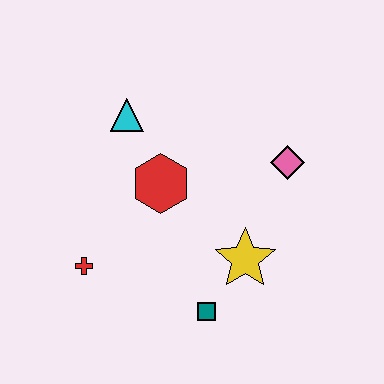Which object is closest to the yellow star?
The teal square is closest to the yellow star.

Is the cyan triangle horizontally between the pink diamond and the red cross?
Yes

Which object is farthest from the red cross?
The pink diamond is farthest from the red cross.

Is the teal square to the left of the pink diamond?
Yes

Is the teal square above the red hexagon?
No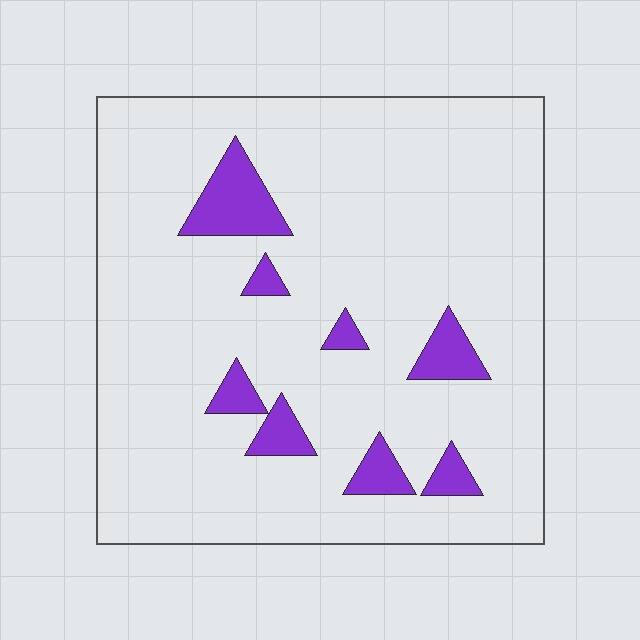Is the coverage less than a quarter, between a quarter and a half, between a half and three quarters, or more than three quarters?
Less than a quarter.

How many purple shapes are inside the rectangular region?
8.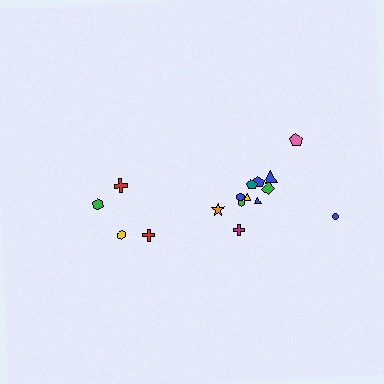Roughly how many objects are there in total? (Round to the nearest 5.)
Roughly 15 objects in total.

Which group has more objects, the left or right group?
The right group.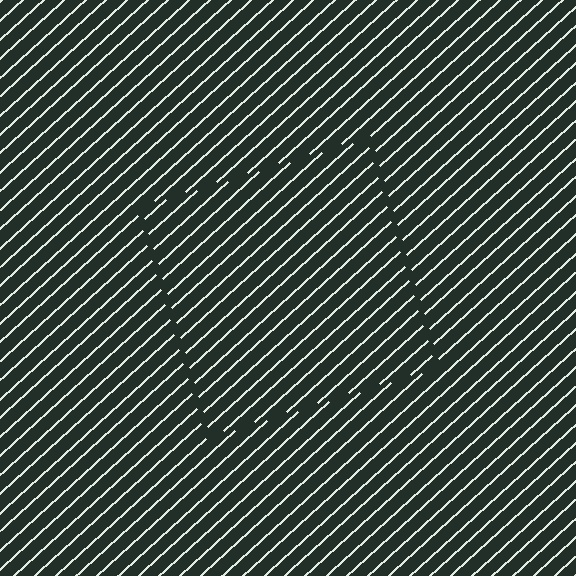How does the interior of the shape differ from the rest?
The interior of the shape contains the same grating, shifted by half a period — the contour is defined by the phase discontinuity where line-ends from the inner and outer gratings abut.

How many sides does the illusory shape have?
4 sides — the line-ends trace a square.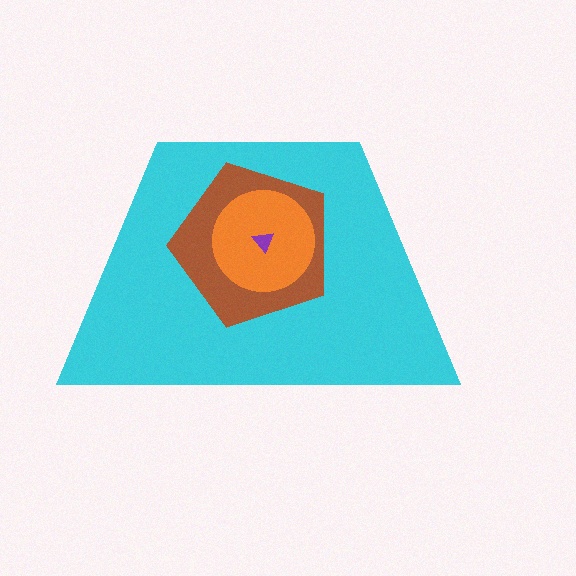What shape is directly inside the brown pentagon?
The orange circle.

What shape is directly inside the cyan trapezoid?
The brown pentagon.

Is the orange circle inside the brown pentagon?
Yes.